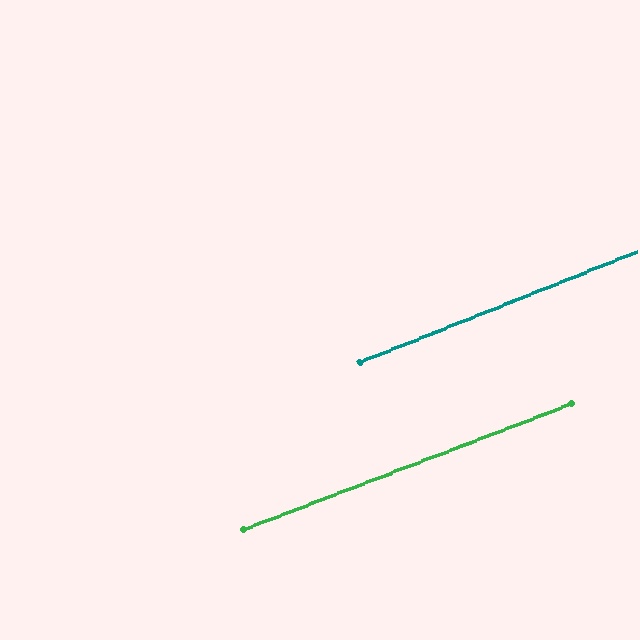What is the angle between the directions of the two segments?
Approximately 1 degree.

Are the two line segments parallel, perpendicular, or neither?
Parallel — their directions differ by only 0.8°.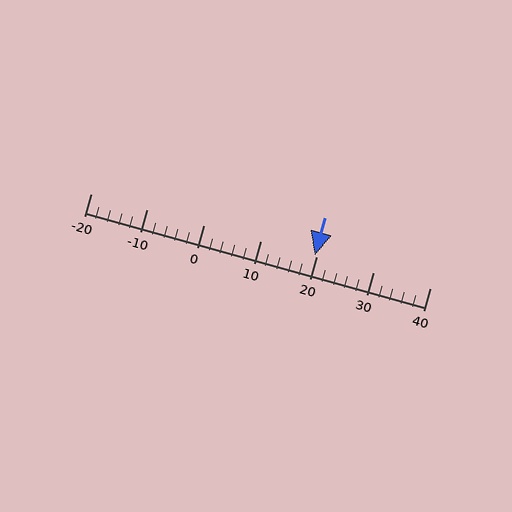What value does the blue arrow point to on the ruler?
The blue arrow points to approximately 20.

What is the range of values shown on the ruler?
The ruler shows values from -20 to 40.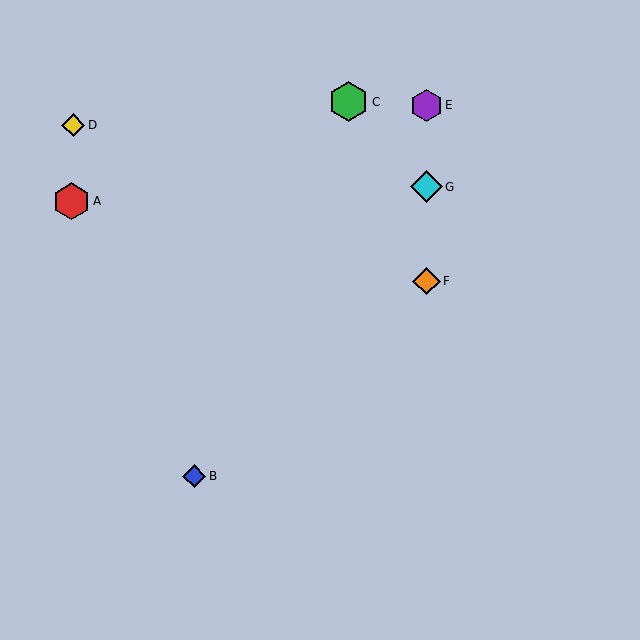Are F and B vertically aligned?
No, F is at x≈426 and B is at x≈194.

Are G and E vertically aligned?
Yes, both are at x≈426.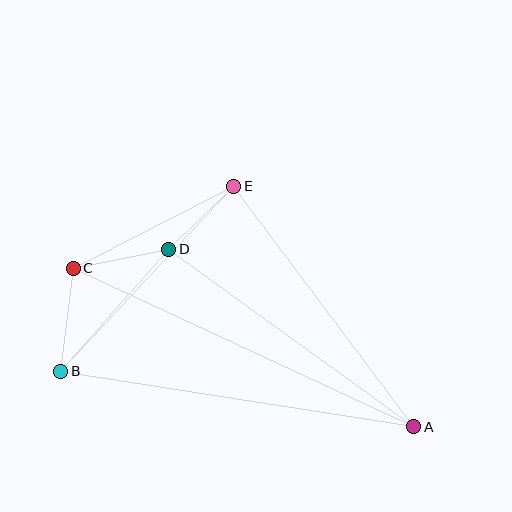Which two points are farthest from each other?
Points A and C are farthest from each other.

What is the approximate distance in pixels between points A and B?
The distance between A and B is approximately 357 pixels.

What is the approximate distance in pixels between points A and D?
The distance between A and D is approximately 303 pixels.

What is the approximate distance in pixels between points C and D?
The distance between C and D is approximately 97 pixels.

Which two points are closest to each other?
Points D and E are closest to each other.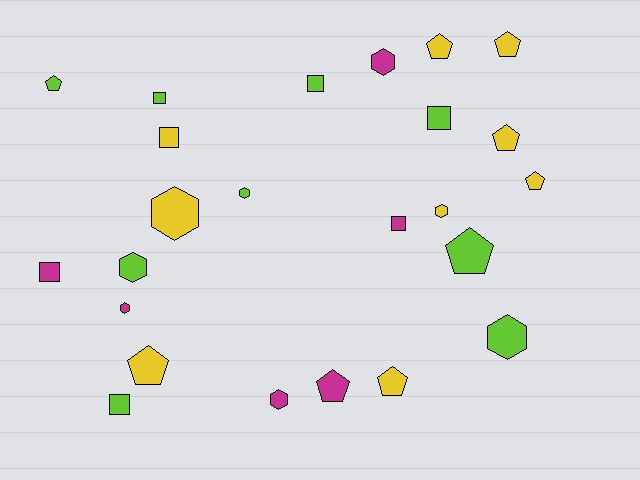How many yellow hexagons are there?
There are 2 yellow hexagons.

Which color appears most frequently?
Lime, with 9 objects.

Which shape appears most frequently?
Pentagon, with 9 objects.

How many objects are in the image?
There are 24 objects.